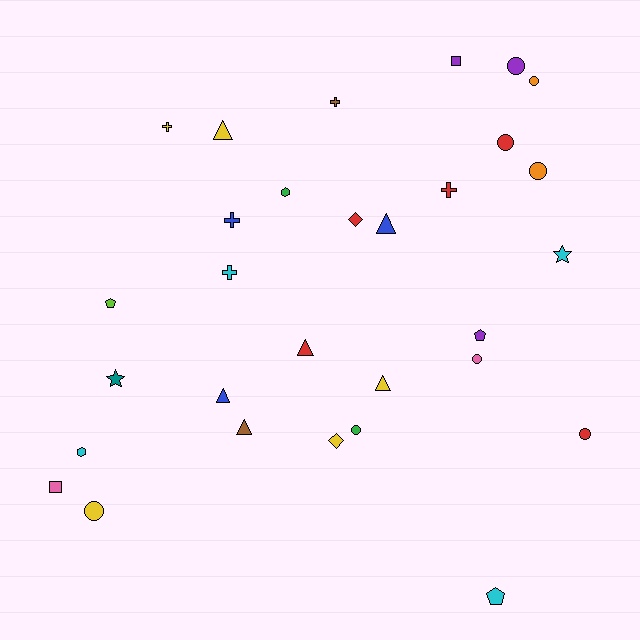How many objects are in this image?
There are 30 objects.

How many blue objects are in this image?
There are 3 blue objects.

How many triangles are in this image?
There are 6 triangles.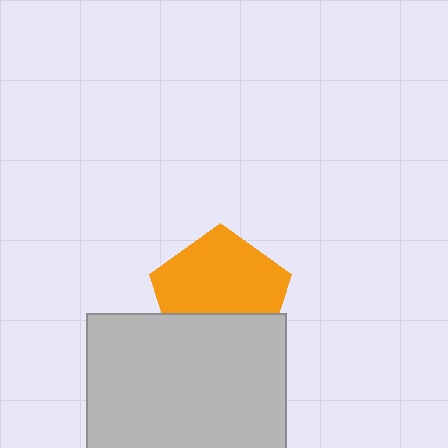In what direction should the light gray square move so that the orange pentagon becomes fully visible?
The light gray square should move down. That is the shortest direction to clear the overlap and leave the orange pentagon fully visible.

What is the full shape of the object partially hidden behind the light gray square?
The partially hidden object is an orange pentagon.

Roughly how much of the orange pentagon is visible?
About half of it is visible (roughly 65%).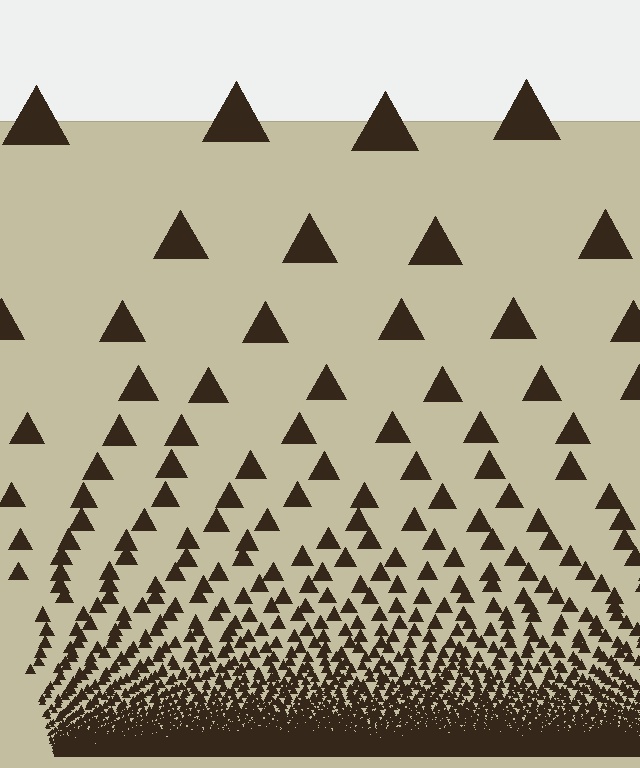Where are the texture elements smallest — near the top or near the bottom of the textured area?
Near the bottom.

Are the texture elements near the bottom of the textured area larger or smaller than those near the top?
Smaller. The gradient is inverted — elements near the bottom are smaller and denser.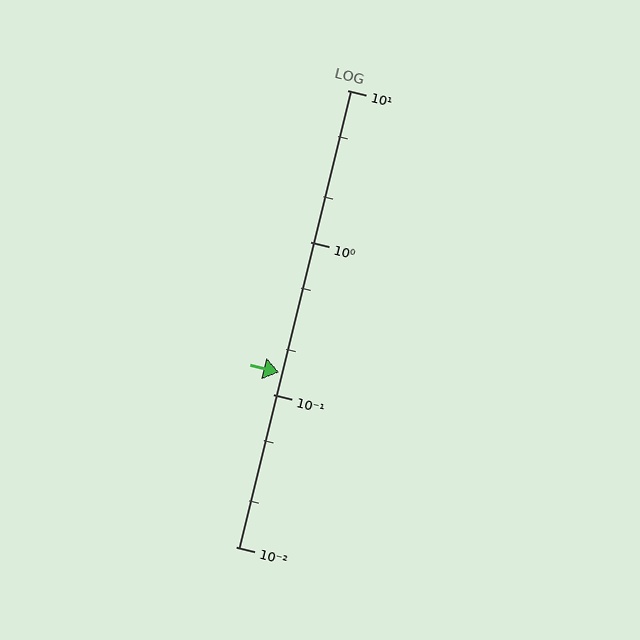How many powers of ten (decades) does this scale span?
The scale spans 3 decades, from 0.01 to 10.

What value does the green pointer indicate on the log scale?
The pointer indicates approximately 0.14.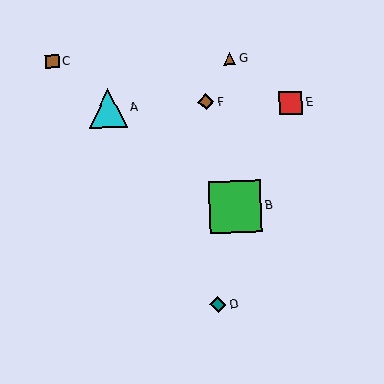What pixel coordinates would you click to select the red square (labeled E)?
Click at (291, 103) to select the red square E.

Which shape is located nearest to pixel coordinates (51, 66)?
The brown square (labeled C) at (52, 61) is nearest to that location.